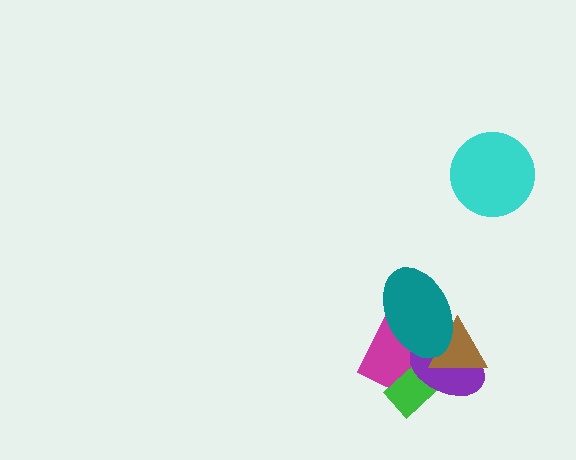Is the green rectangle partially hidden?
Yes, it is partially covered by another shape.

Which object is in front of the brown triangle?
The teal ellipse is in front of the brown triangle.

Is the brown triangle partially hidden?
Yes, it is partially covered by another shape.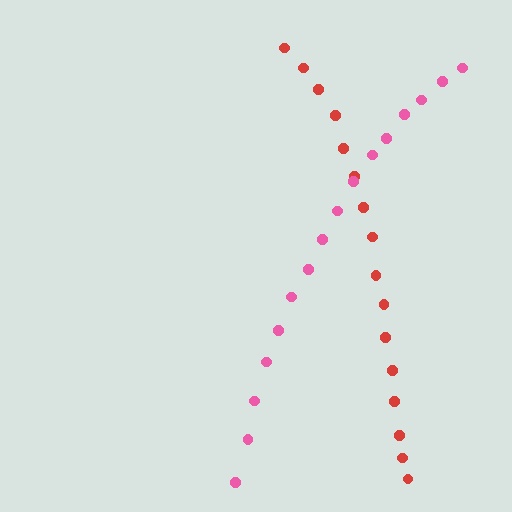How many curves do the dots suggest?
There are 2 distinct paths.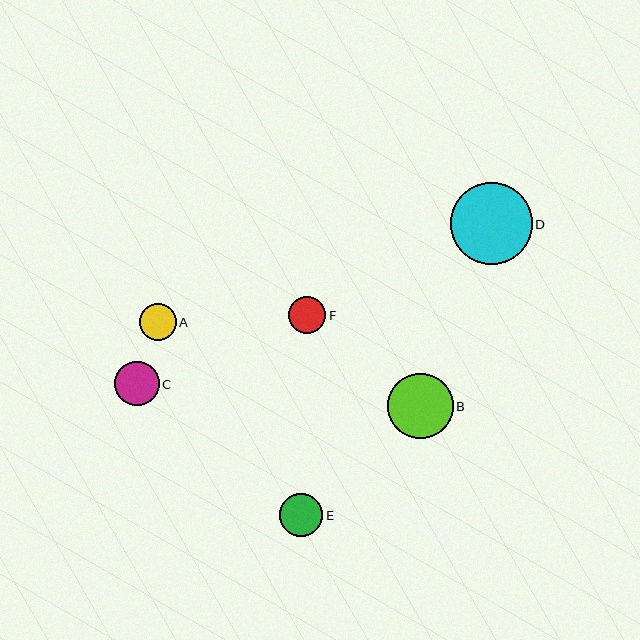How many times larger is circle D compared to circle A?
Circle D is approximately 2.2 times the size of circle A.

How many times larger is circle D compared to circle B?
Circle D is approximately 1.2 times the size of circle B.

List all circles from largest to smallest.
From largest to smallest: D, B, C, E, A, F.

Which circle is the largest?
Circle D is the largest with a size of approximately 82 pixels.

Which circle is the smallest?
Circle F is the smallest with a size of approximately 37 pixels.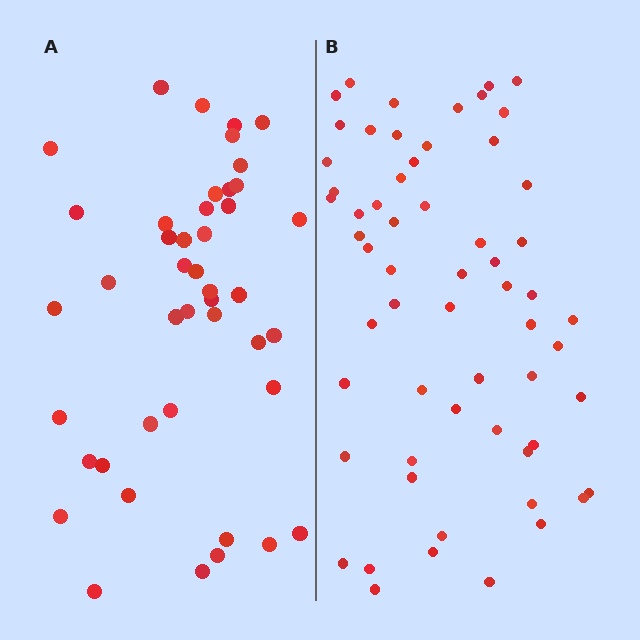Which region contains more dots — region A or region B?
Region B (the right region) has more dots.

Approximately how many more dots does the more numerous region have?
Region B has approximately 15 more dots than region A.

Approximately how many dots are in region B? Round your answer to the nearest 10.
About 60 dots.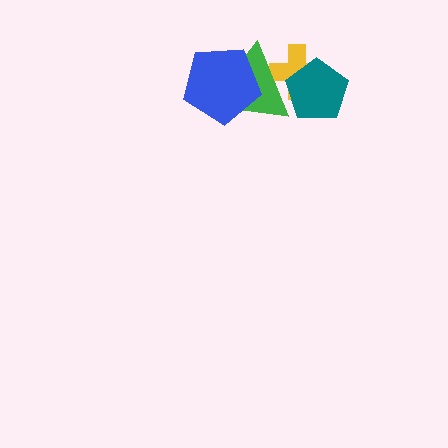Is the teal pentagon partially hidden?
No, no other shape covers it.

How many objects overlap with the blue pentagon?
1 object overlaps with the blue pentagon.